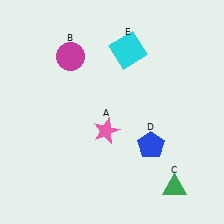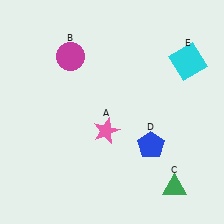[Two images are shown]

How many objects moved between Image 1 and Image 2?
1 object moved between the two images.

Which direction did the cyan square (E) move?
The cyan square (E) moved right.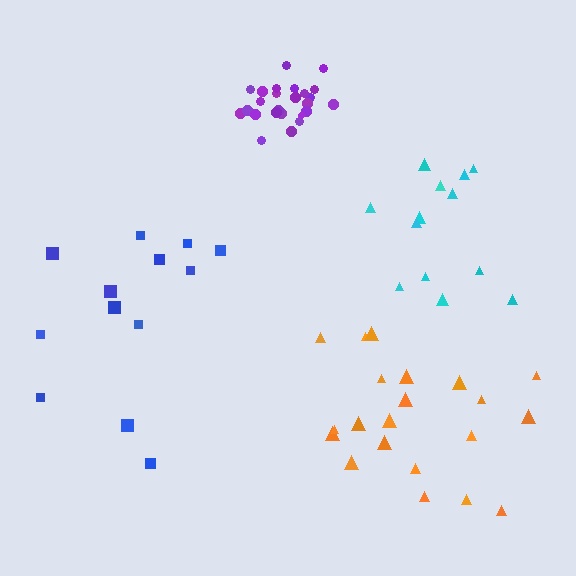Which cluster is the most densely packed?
Purple.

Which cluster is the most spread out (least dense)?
Blue.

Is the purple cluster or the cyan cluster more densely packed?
Purple.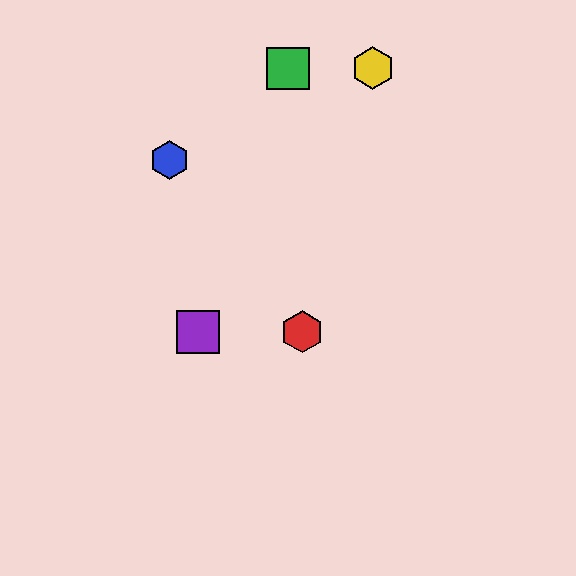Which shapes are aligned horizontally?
The red hexagon, the purple square are aligned horizontally.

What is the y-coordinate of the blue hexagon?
The blue hexagon is at y≈160.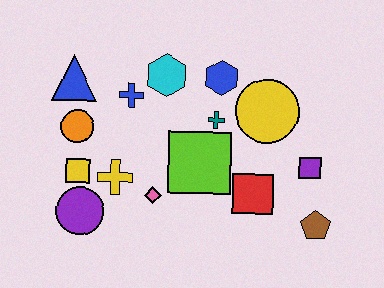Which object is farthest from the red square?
The blue triangle is farthest from the red square.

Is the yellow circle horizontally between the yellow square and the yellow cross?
No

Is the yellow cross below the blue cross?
Yes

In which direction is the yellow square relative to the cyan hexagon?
The yellow square is below the cyan hexagon.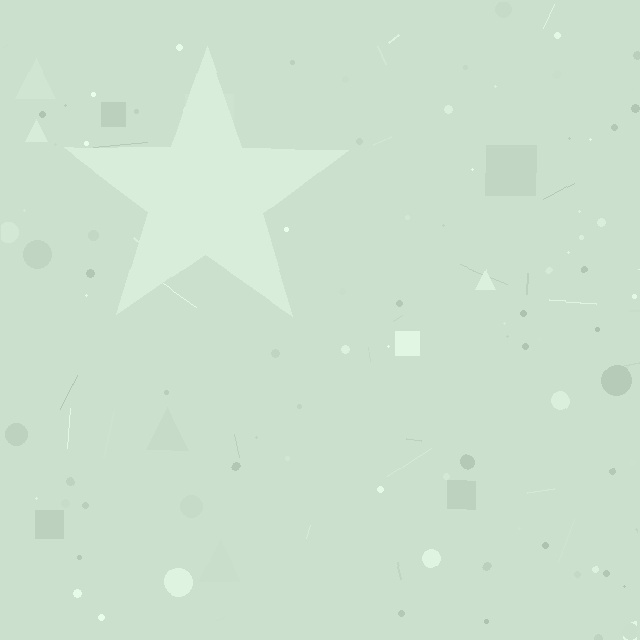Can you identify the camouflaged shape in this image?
The camouflaged shape is a star.